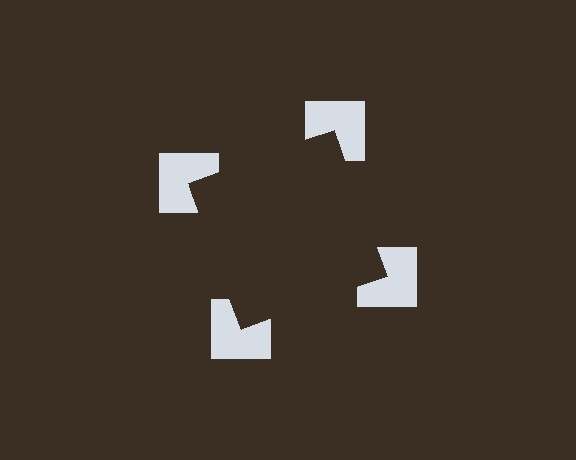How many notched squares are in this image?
There are 4 — one at each vertex of the illusory square.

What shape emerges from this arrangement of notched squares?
An illusory square — its edges are inferred from the aligned wedge cuts in the notched squares, not physically drawn.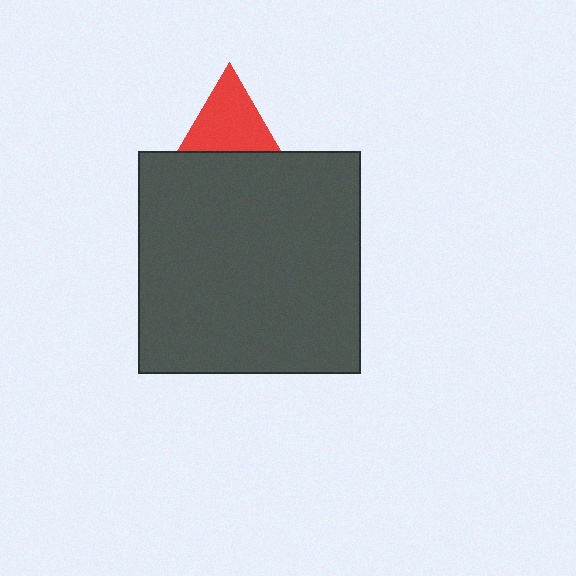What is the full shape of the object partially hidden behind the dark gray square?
The partially hidden object is a red triangle.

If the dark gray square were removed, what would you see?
You would see the complete red triangle.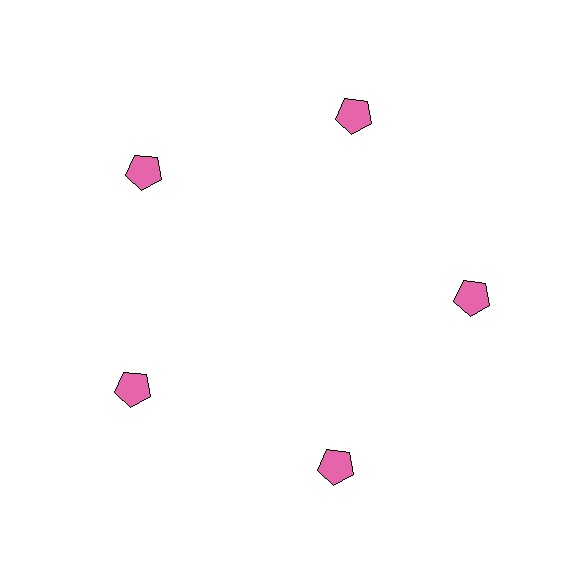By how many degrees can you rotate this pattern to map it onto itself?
The pattern maps onto itself every 72 degrees of rotation.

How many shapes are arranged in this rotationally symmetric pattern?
There are 5 shapes, arranged in 5 groups of 1.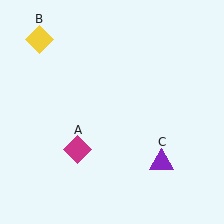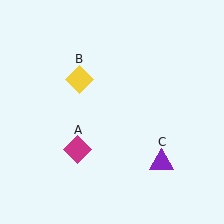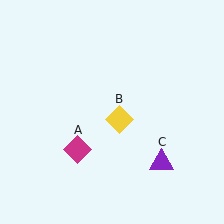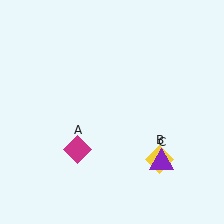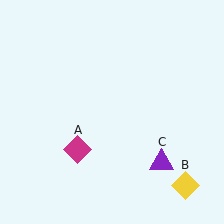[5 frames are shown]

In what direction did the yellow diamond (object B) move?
The yellow diamond (object B) moved down and to the right.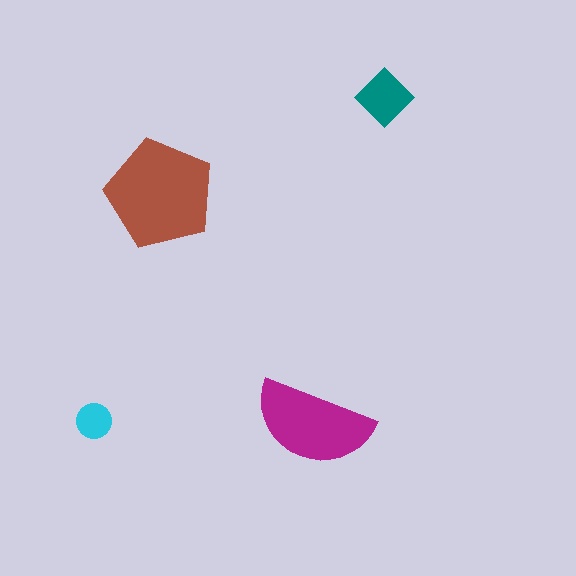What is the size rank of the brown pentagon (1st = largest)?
1st.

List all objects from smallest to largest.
The cyan circle, the teal diamond, the magenta semicircle, the brown pentagon.